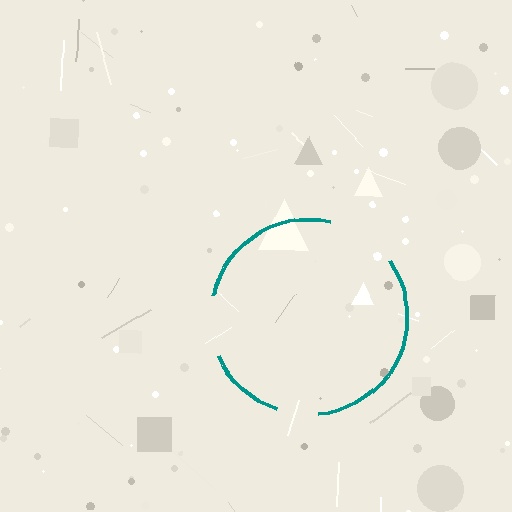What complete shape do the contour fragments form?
The contour fragments form a circle.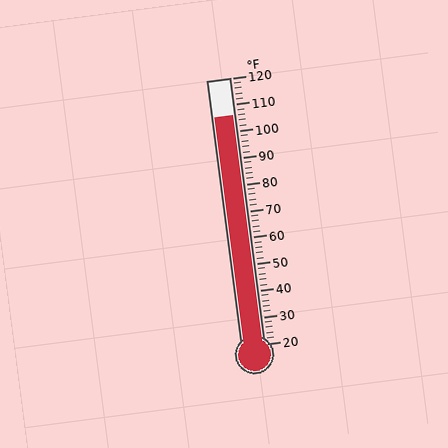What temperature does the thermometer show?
The thermometer shows approximately 106°F.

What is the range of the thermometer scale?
The thermometer scale ranges from 20°F to 120°F.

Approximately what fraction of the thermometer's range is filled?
The thermometer is filled to approximately 85% of its range.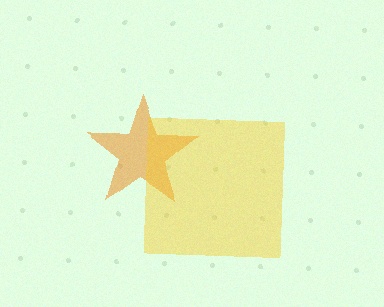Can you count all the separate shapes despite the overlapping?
Yes, there are 2 separate shapes.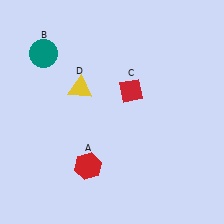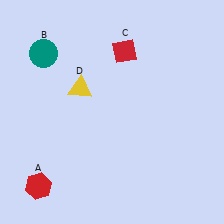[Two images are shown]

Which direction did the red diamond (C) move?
The red diamond (C) moved up.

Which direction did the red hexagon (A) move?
The red hexagon (A) moved left.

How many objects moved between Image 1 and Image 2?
2 objects moved between the two images.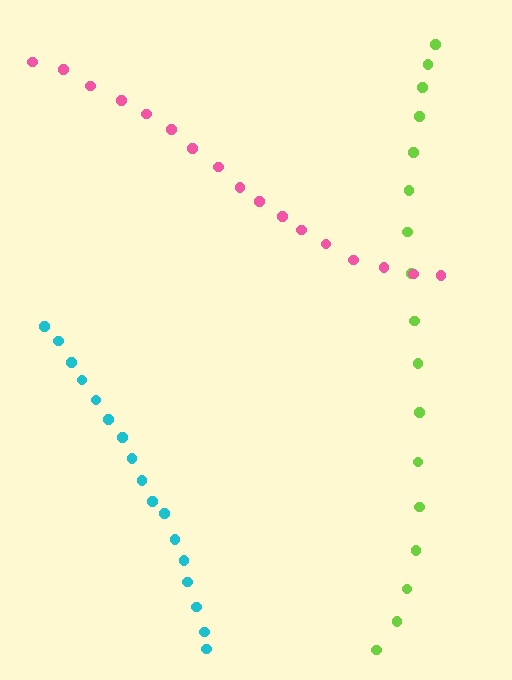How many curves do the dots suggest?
There are 3 distinct paths.